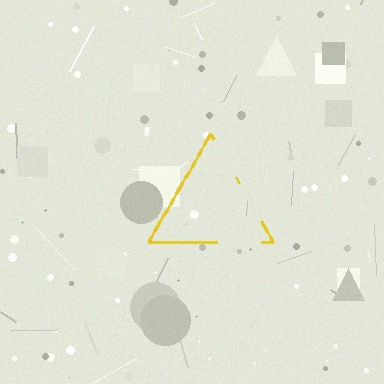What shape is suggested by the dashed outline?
The dashed outline suggests a triangle.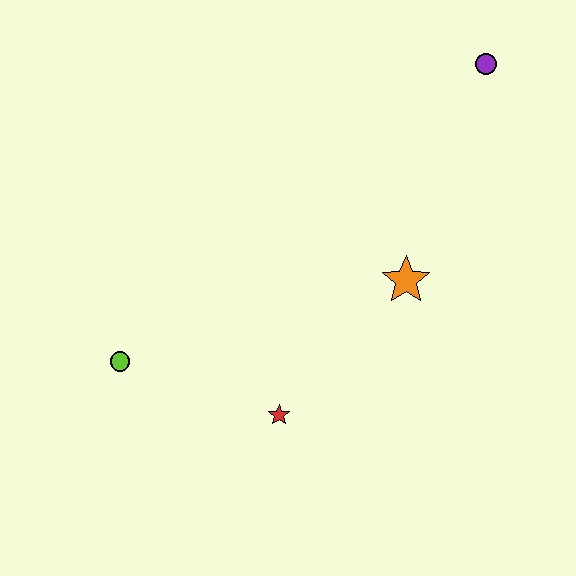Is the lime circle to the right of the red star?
No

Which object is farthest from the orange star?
The lime circle is farthest from the orange star.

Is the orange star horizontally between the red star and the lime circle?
No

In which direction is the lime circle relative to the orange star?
The lime circle is to the left of the orange star.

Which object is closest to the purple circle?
The orange star is closest to the purple circle.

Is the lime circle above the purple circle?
No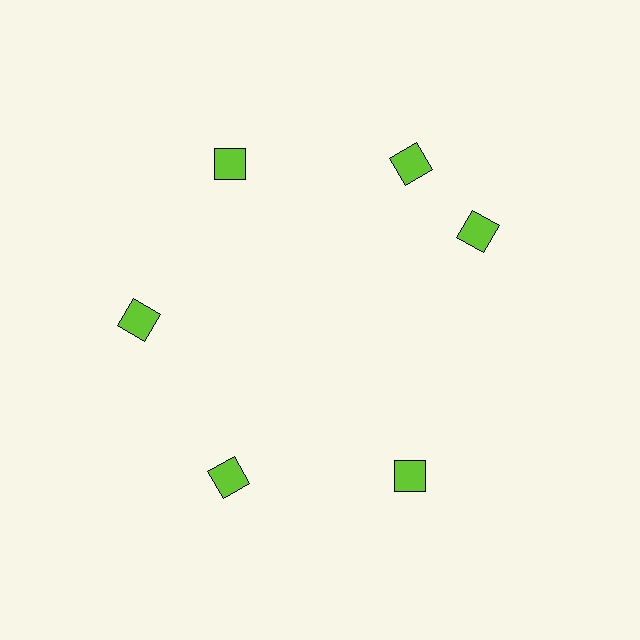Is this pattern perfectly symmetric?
No. The 6 lime diamonds are arranged in a ring, but one element near the 3 o'clock position is rotated out of alignment along the ring, breaking the 6-fold rotational symmetry.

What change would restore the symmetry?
The symmetry would be restored by rotating it back into even spacing with its neighbors so that all 6 diamonds sit at equal angles and equal distance from the center.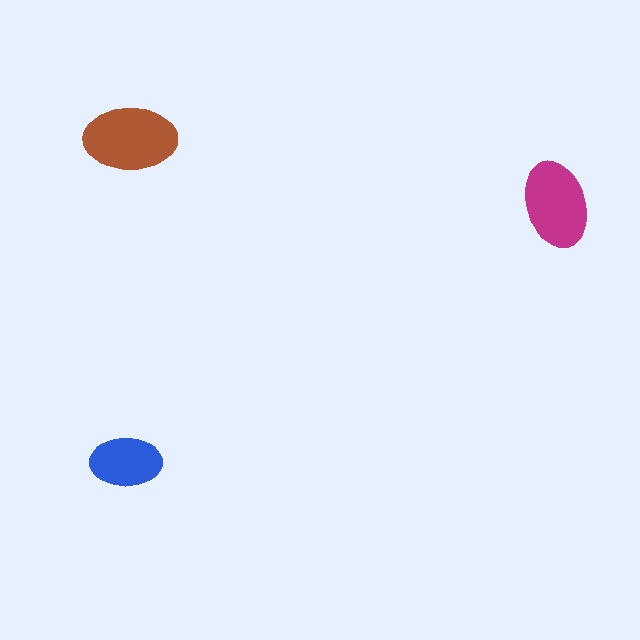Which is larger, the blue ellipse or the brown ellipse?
The brown one.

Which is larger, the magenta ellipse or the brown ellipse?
The brown one.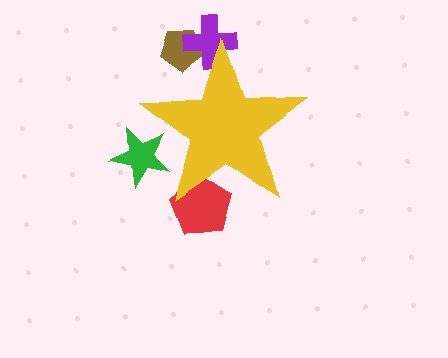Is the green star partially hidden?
Yes, the green star is partially hidden behind the yellow star.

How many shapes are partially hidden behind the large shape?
4 shapes are partially hidden.